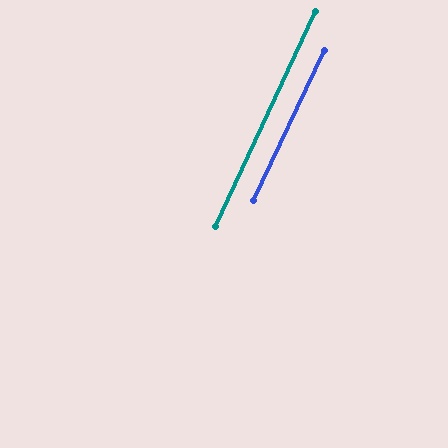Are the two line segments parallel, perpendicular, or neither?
Parallel — their directions differ by only 0.1°.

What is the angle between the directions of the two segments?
Approximately 0 degrees.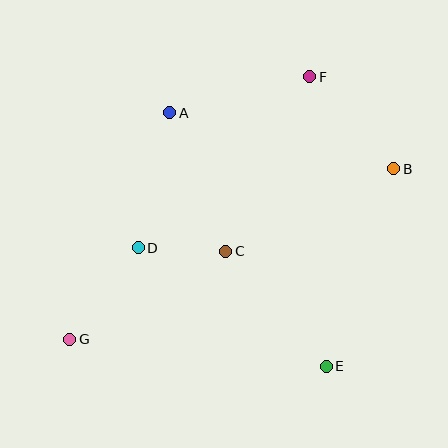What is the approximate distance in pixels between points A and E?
The distance between A and E is approximately 298 pixels.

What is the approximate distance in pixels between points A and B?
The distance between A and B is approximately 231 pixels.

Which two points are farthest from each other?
Points B and G are farthest from each other.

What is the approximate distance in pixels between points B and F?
The distance between B and F is approximately 125 pixels.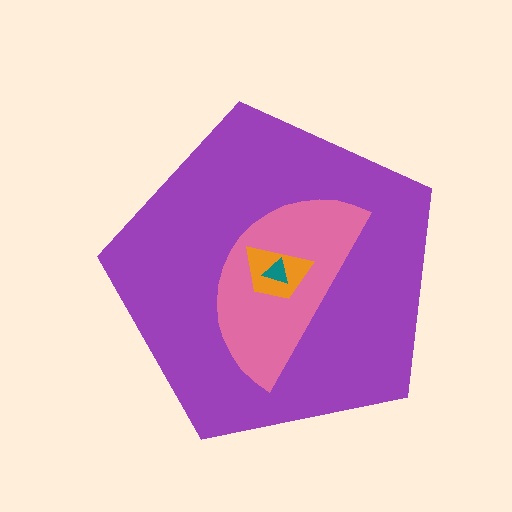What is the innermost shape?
The teal triangle.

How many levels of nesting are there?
4.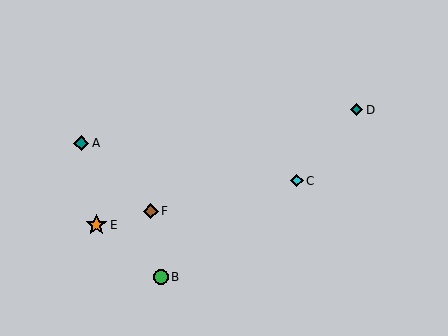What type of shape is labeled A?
Shape A is a teal diamond.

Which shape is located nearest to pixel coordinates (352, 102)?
The teal diamond (labeled D) at (357, 110) is nearest to that location.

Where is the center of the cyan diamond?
The center of the cyan diamond is at (297, 181).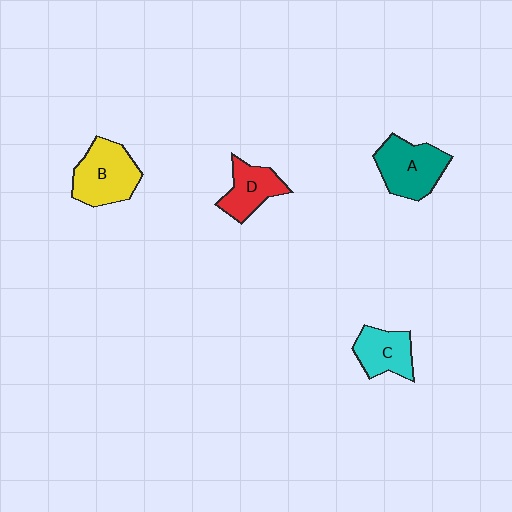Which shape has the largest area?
Shape B (yellow).